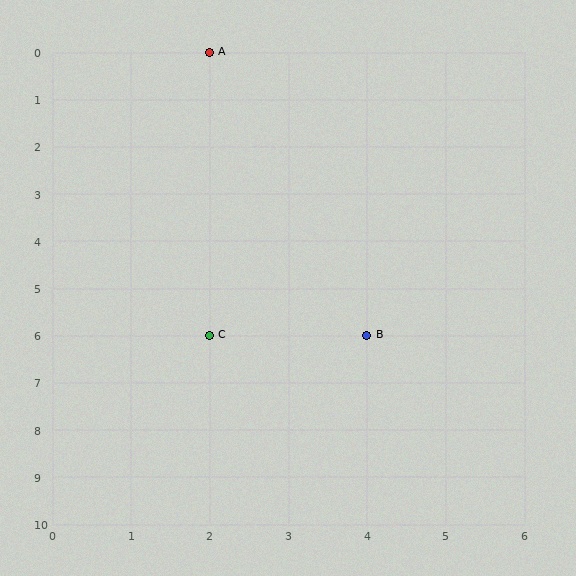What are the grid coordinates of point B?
Point B is at grid coordinates (4, 6).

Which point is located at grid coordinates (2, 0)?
Point A is at (2, 0).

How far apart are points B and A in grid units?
Points B and A are 2 columns and 6 rows apart (about 6.3 grid units diagonally).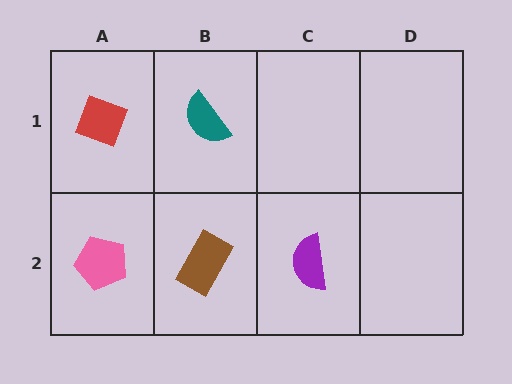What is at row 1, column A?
A red diamond.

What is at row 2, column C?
A purple semicircle.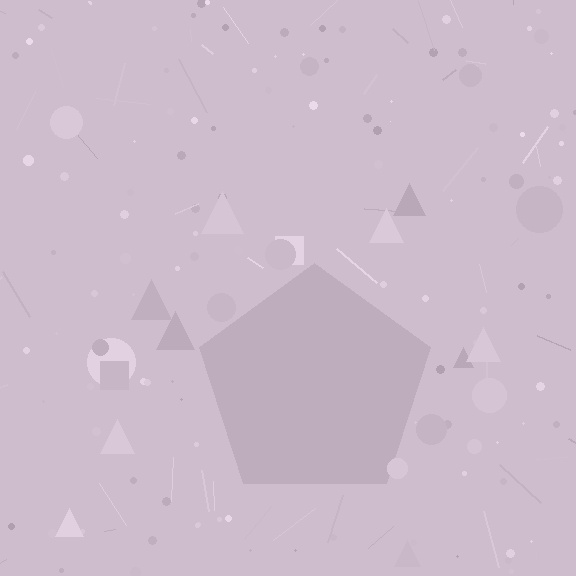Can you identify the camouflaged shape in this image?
The camouflaged shape is a pentagon.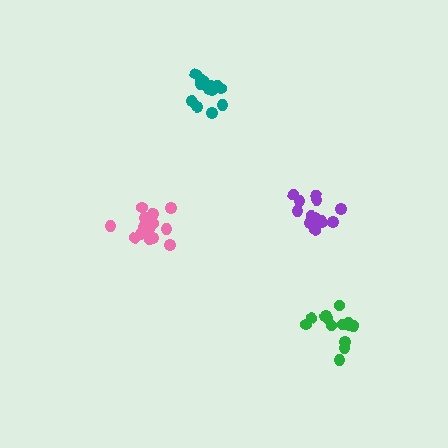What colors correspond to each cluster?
The clusters are colored: green, purple, pink, teal.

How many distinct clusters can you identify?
There are 4 distinct clusters.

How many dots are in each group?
Group 1: 14 dots, Group 2: 15 dots, Group 3: 19 dots, Group 4: 17 dots (65 total).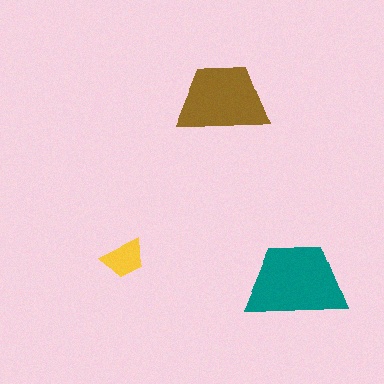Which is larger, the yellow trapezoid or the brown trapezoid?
The brown one.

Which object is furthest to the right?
The teal trapezoid is rightmost.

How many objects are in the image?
There are 3 objects in the image.